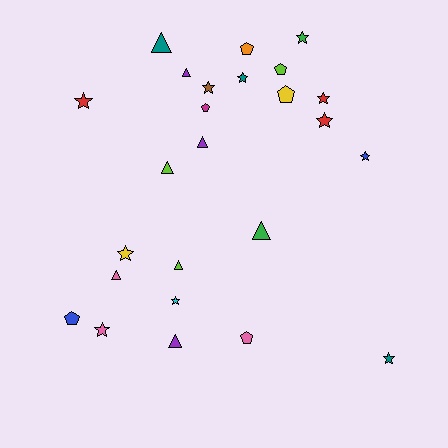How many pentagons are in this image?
There are 6 pentagons.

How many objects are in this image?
There are 25 objects.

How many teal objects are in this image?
There are 3 teal objects.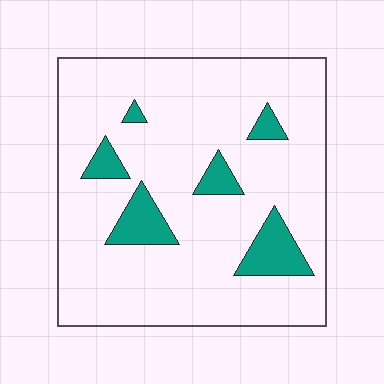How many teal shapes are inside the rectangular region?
6.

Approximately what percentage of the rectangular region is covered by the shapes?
Approximately 10%.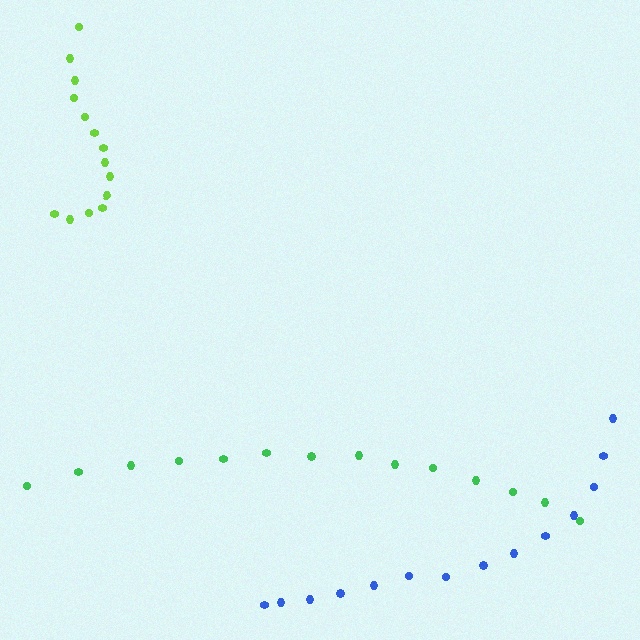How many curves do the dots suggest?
There are 3 distinct paths.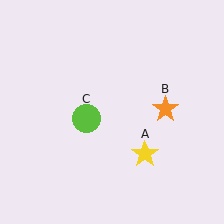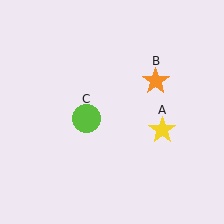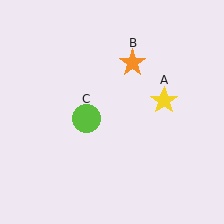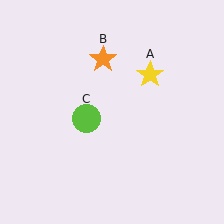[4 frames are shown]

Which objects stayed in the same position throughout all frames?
Lime circle (object C) remained stationary.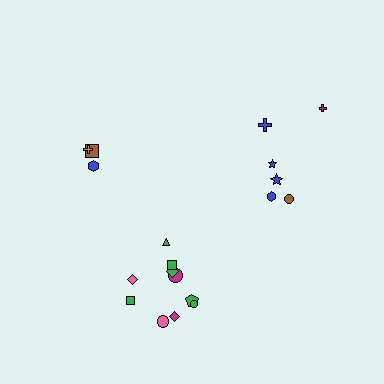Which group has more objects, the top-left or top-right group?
The top-right group.